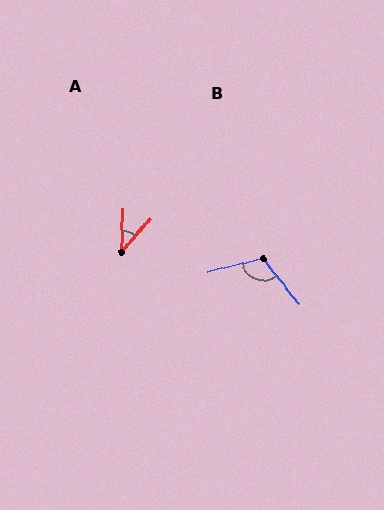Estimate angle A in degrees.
Approximately 39 degrees.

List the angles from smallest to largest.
A (39°), B (114°).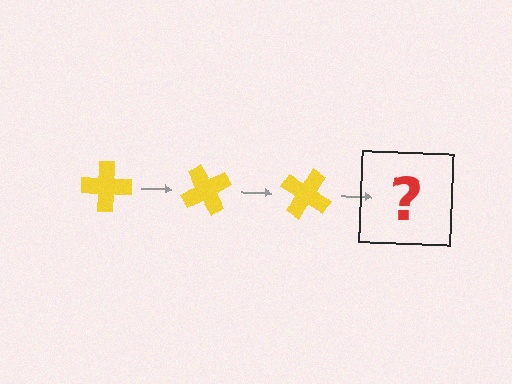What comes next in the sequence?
The next element should be a yellow cross rotated 180 degrees.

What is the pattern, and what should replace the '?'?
The pattern is that the cross rotates 60 degrees each step. The '?' should be a yellow cross rotated 180 degrees.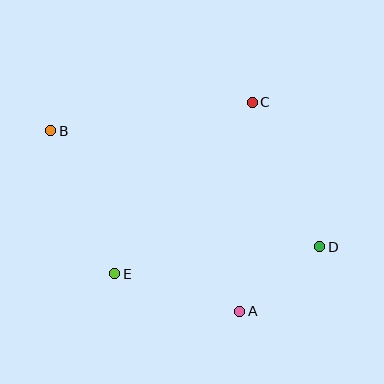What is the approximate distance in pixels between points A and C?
The distance between A and C is approximately 210 pixels.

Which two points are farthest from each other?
Points B and D are farthest from each other.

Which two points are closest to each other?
Points A and D are closest to each other.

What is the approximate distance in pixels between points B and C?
The distance between B and C is approximately 203 pixels.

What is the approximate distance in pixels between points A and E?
The distance between A and E is approximately 131 pixels.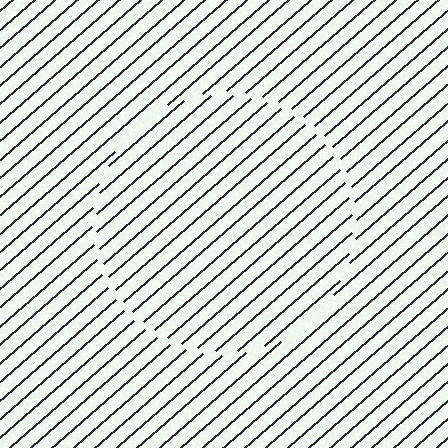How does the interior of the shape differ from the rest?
The interior of the shape contains the same grating, shifted by half a period — the contour is defined by the phase discontinuity where line-ends from the inner and outer gratings abut.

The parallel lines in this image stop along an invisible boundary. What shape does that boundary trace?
An illusory circle. The interior of the shape contains the same grating, shifted by half a period — the contour is defined by the phase discontinuity where line-ends from the inner and outer gratings abut.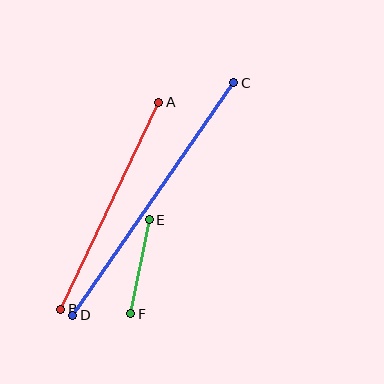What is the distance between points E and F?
The distance is approximately 96 pixels.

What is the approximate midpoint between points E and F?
The midpoint is at approximately (140, 267) pixels.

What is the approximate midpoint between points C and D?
The midpoint is at approximately (153, 199) pixels.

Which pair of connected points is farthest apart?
Points C and D are farthest apart.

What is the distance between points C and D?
The distance is approximately 283 pixels.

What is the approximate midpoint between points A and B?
The midpoint is at approximately (110, 206) pixels.